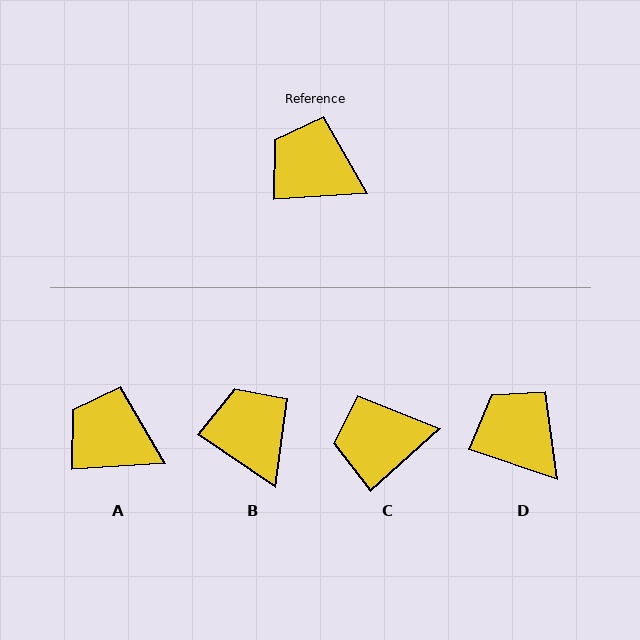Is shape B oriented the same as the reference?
No, it is off by about 37 degrees.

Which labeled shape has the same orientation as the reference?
A.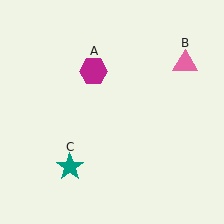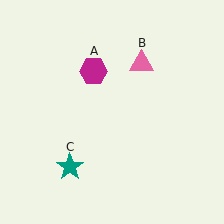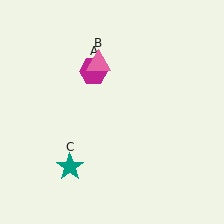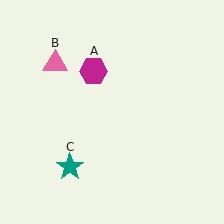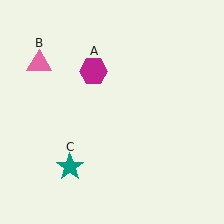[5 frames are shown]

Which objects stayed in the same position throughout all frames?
Magenta hexagon (object A) and teal star (object C) remained stationary.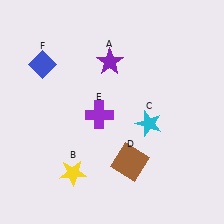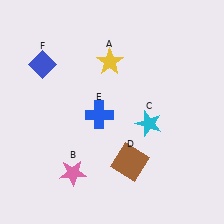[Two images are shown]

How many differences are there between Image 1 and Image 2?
There are 3 differences between the two images.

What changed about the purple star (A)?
In Image 1, A is purple. In Image 2, it changed to yellow.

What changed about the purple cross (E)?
In Image 1, E is purple. In Image 2, it changed to blue.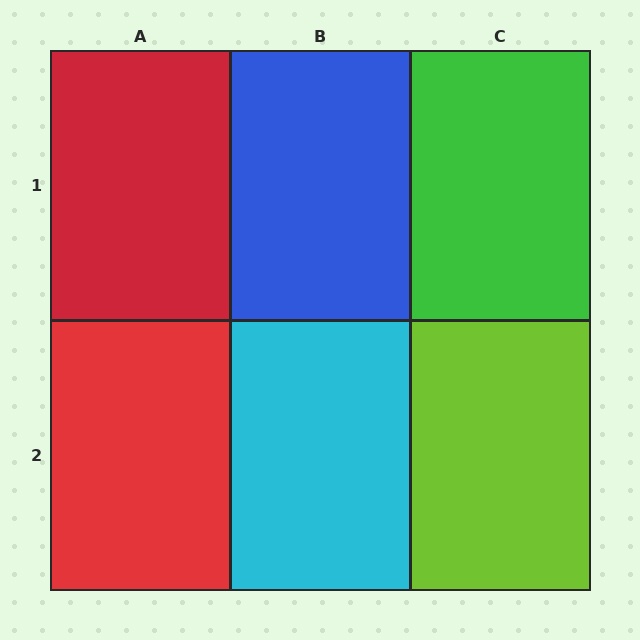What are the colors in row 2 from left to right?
Red, cyan, lime.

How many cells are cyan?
1 cell is cyan.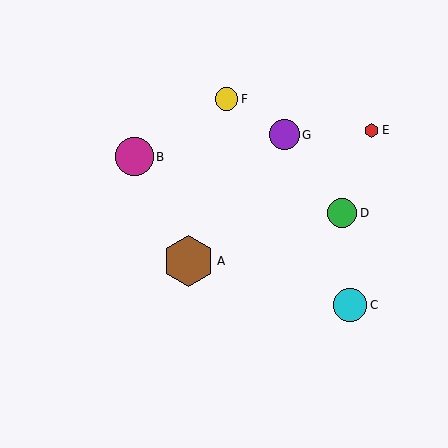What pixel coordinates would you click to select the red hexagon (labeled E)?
Click at (372, 130) to select the red hexagon E.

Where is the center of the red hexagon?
The center of the red hexagon is at (372, 130).